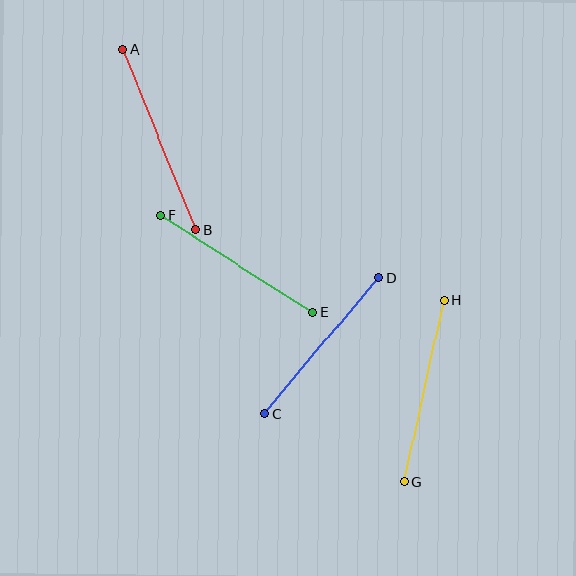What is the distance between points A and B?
The distance is approximately 194 pixels.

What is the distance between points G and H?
The distance is approximately 186 pixels.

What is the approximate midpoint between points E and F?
The midpoint is at approximately (237, 264) pixels.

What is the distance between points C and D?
The distance is approximately 177 pixels.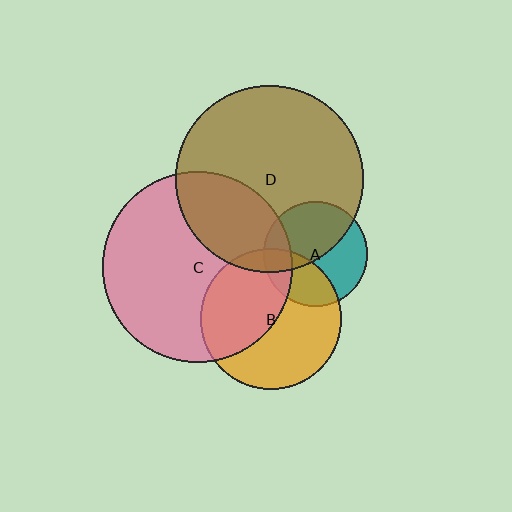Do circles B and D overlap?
Yes.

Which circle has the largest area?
Circle C (pink).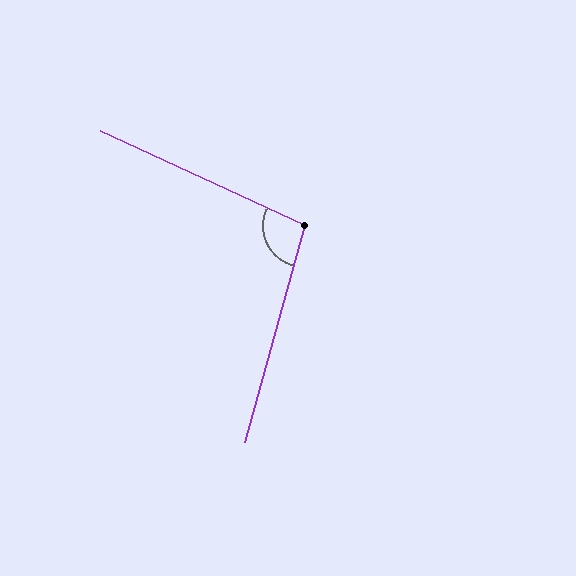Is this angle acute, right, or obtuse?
It is obtuse.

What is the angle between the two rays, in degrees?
Approximately 99 degrees.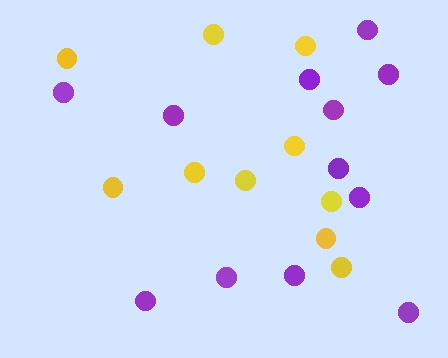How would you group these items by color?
There are 2 groups: one group of yellow circles (10) and one group of purple circles (12).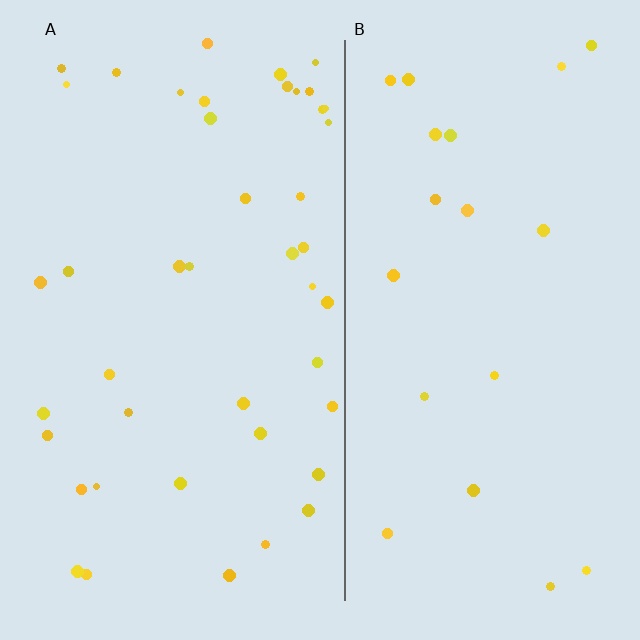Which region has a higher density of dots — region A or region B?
A (the left).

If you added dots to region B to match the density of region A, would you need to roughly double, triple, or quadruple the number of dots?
Approximately double.